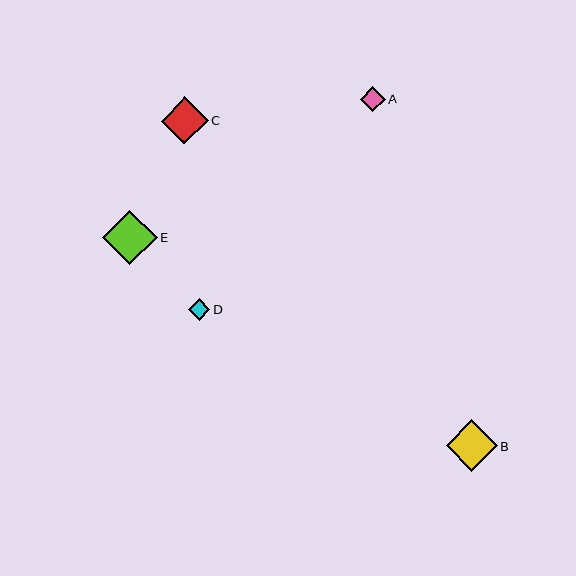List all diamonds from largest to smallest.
From largest to smallest: E, B, C, A, D.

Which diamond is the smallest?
Diamond D is the smallest with a size of approximately 22 pixels.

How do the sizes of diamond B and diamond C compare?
Diamond B and diamond C are approximately the same size.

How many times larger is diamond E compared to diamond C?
Diamond E is approximately 1.2 times the size of diamond C.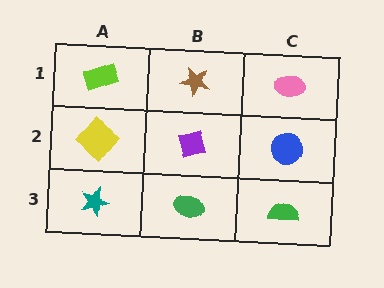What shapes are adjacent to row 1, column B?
A purple diamond (row 2, column B), a lime rectangle (row 1, column A), a pink ellipse (row 1, column C).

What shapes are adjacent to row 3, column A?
A yellow diamond (row 2, column A), a green ellipse (row 3, column B).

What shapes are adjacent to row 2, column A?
A lime rectangle (row 1, column A), a teal star (row 3, column A), a purple diamond (row 2, column B).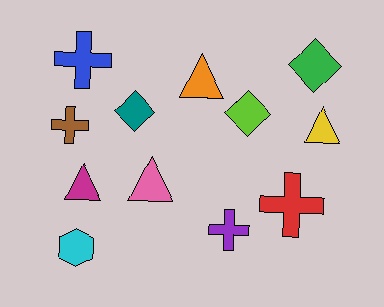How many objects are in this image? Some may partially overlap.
There are 12 objects.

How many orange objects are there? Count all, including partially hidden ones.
There is 1 orange object.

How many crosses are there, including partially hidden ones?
There are 4 crosses.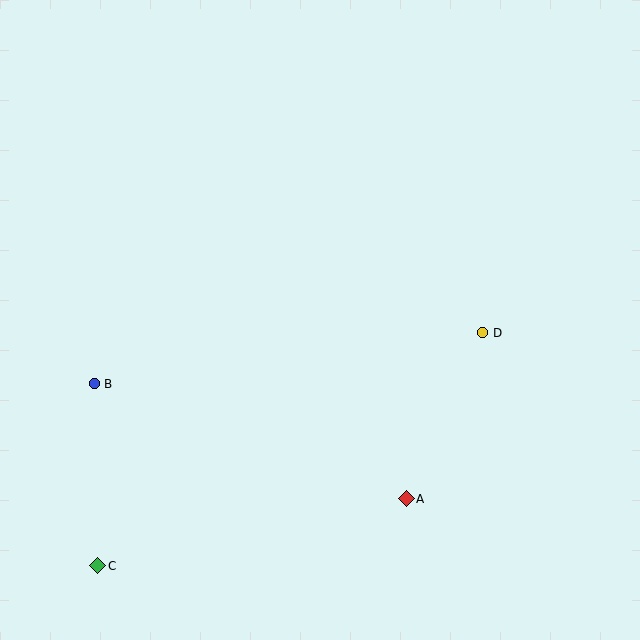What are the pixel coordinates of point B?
Point B is at (94, 384).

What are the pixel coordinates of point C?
Point C is at (98, 566).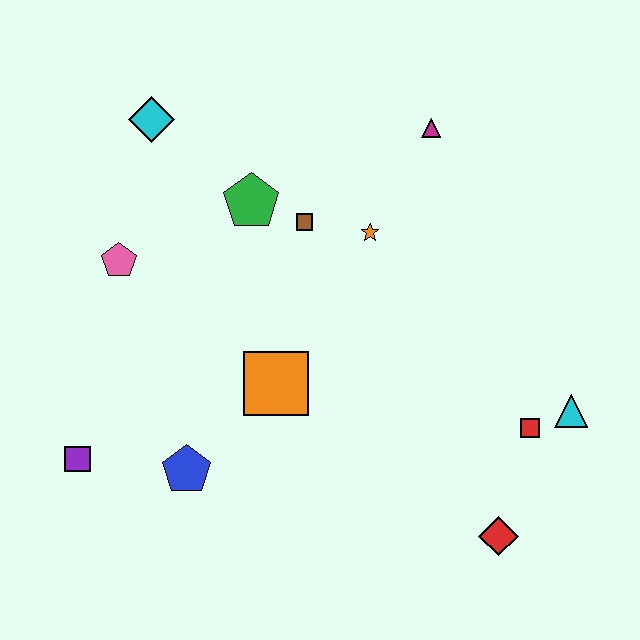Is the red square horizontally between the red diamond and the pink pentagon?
No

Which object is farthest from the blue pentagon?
The magenta triangle is farthest from the blue pentagon.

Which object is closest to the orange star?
The brown square is closest to the orange star.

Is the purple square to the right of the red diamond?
No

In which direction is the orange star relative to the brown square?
The orange star is to the right of the brown square.